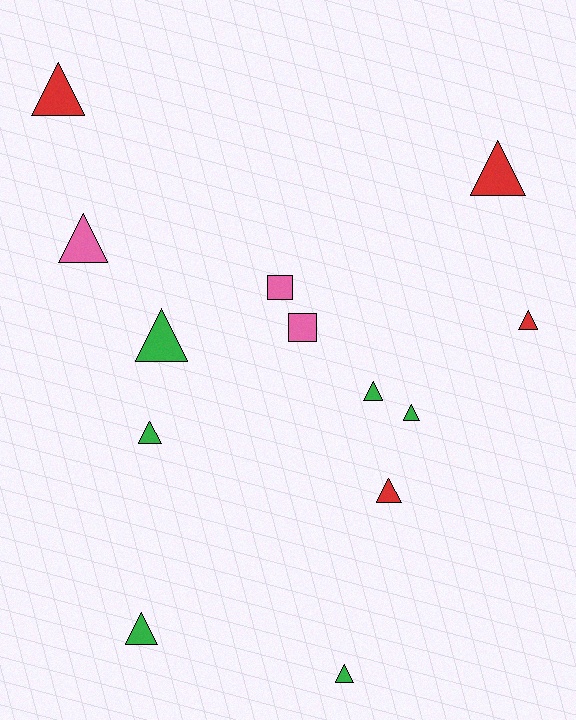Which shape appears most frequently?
Triangle, with 11 objects.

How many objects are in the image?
There are 13 objects.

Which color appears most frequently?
Green, with 6 objects.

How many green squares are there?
There are no green squares.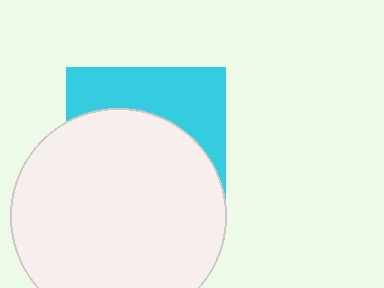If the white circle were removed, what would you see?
You would see the complete cyan square.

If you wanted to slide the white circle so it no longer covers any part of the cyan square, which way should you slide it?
Slide it down — that is the most direct way to separate the two shapes.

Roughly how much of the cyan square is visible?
A small part of it is visible (roughly 36%).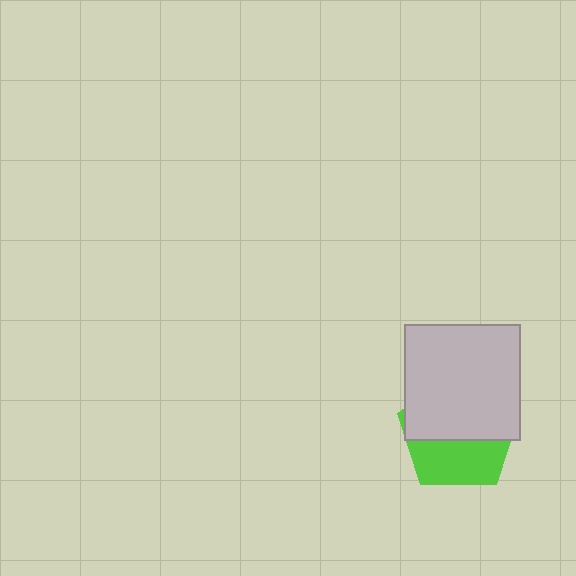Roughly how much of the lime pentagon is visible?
A small part of it is visible (roughly 41%).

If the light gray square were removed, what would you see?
You would see the complete lime pentagon.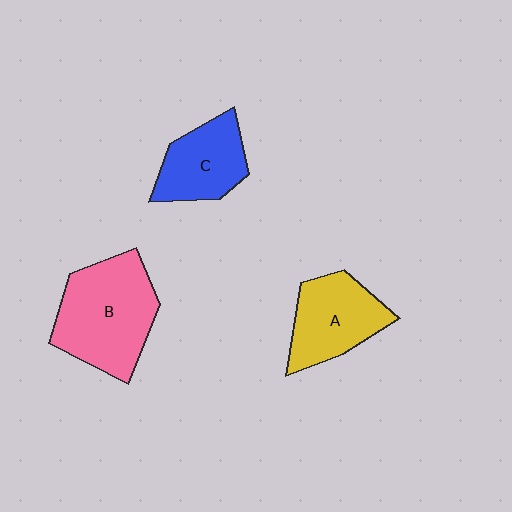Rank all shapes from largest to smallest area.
From largest to smallest: B (pink), A (yellow), C (blue).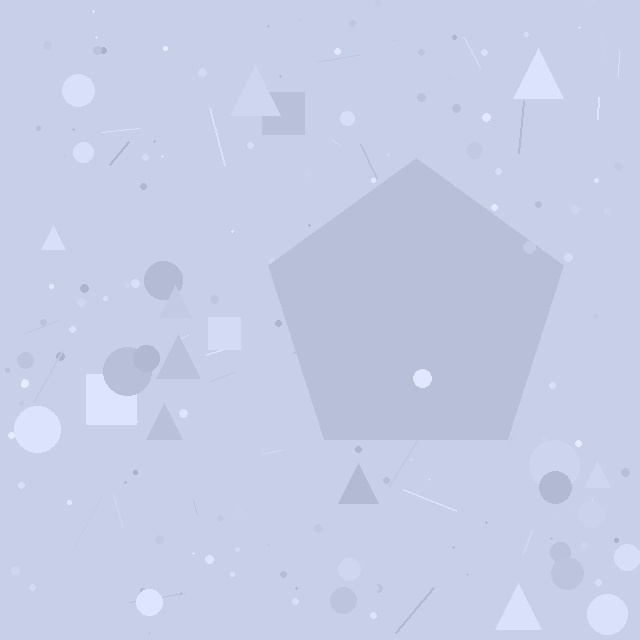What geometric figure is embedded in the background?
A pentagon is embedded in the background.